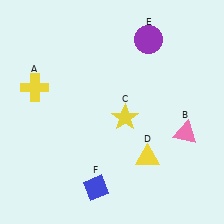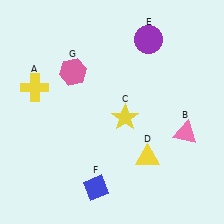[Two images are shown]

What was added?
A pink hexagon (G) was added in Image 2.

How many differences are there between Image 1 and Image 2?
There is 1 difference between the two images.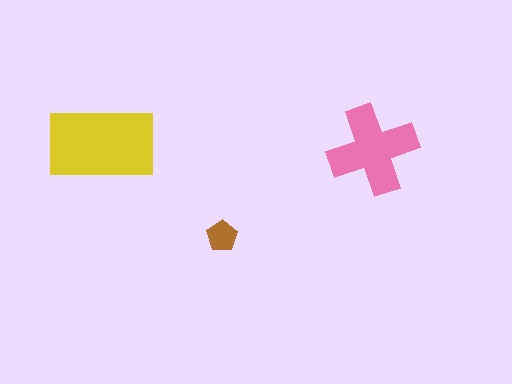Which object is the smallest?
The brown pentagon.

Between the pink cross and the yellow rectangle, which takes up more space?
The yellow rectangle.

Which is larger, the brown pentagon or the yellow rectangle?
The yellow rectangle.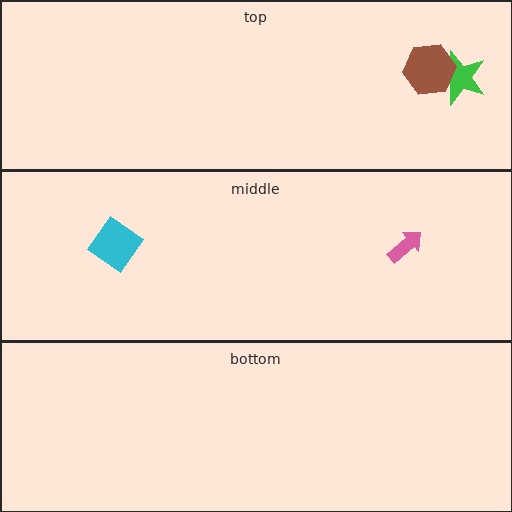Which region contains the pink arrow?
The middle region.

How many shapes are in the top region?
2.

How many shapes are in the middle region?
2.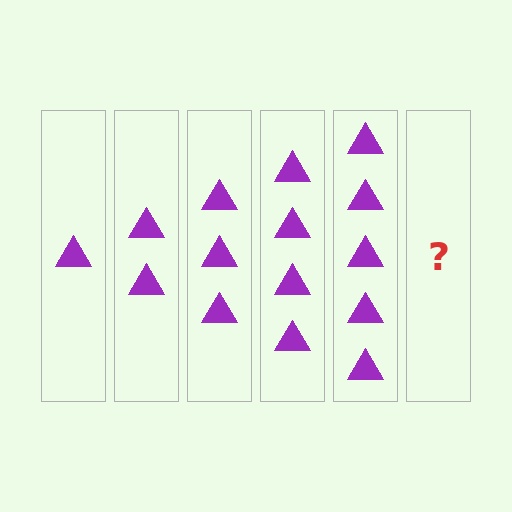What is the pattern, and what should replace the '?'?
The pattern is that each step adds one more triangle. The '?' should be 6 triangles.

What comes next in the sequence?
The next element should be 6 triangles.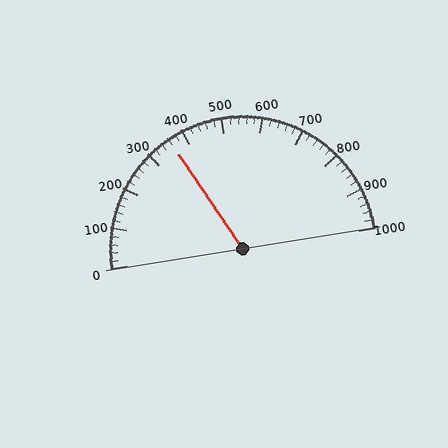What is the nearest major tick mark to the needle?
The nearest major tick mark is 400.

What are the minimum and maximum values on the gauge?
The gauge ranges from 0 to 1000.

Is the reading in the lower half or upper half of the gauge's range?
The reading is in the lower half of the range (0 to 1000).